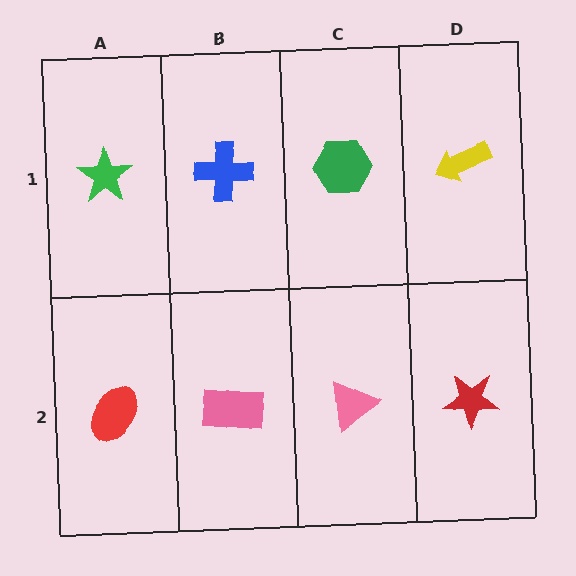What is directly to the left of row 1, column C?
A blue cross.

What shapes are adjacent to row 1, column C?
A pink triangle (row 2, column C), a blue cross (row 1, column B), a yellow arrow (row 1, column D).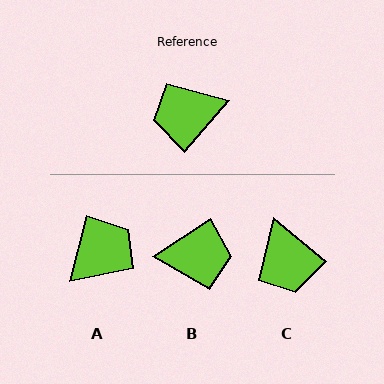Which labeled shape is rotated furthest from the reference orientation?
B, about 165 degrees away.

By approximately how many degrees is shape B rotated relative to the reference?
Approximately 165 degrees counter-clockwise.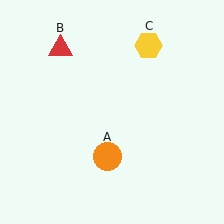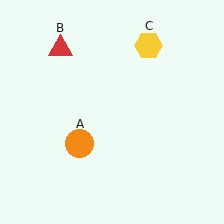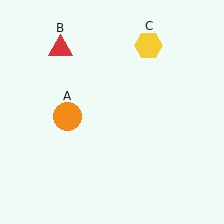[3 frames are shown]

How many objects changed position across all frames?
1 object changed position: orange circle (object A).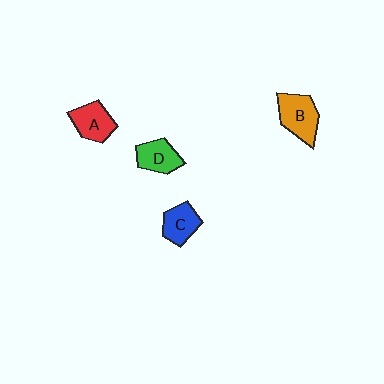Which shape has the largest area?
Shape B (orange).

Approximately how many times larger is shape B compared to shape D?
Approximately 1.3 times.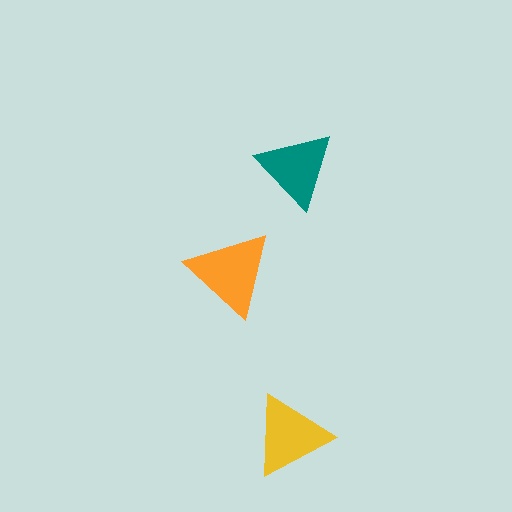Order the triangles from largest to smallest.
the orange one, the yellow one, the teal one.